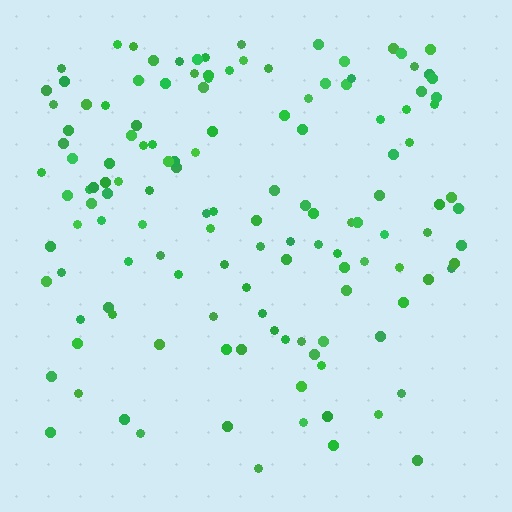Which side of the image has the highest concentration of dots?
The top.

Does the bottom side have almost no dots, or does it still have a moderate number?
Still a moderate number, just noticeably fewer than the top.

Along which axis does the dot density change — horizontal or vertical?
Vertical.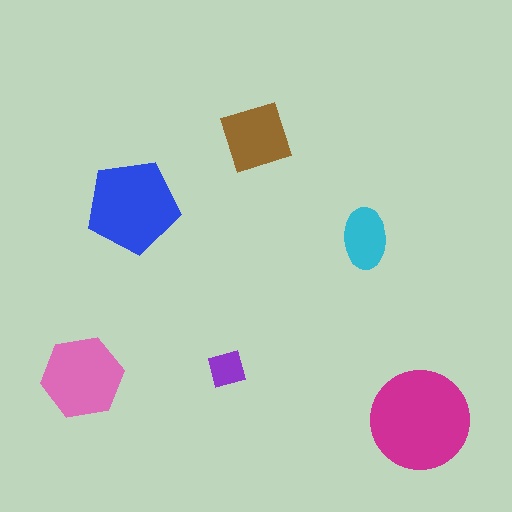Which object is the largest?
The magenta circle.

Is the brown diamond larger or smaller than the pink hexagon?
Smaller.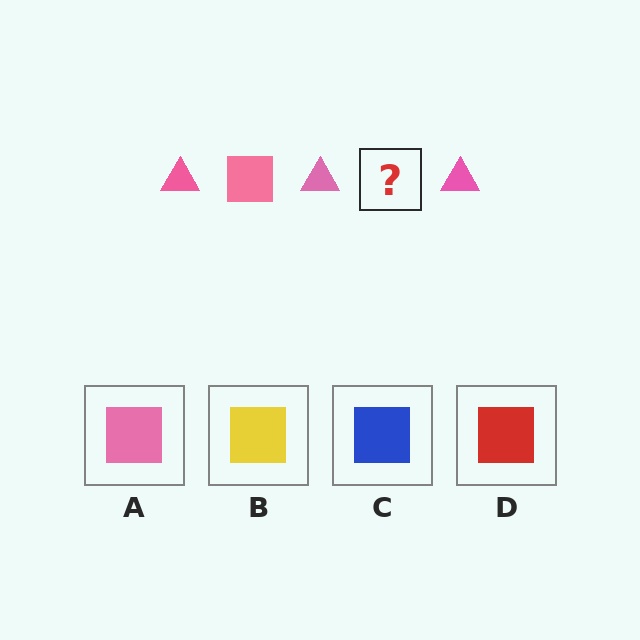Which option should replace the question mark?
Option A.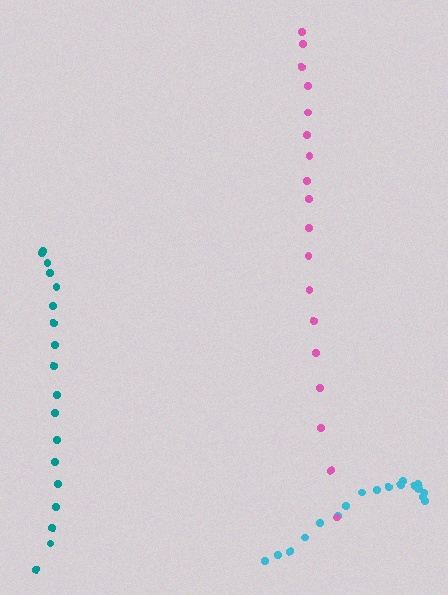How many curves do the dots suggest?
There are 3 distinct paths.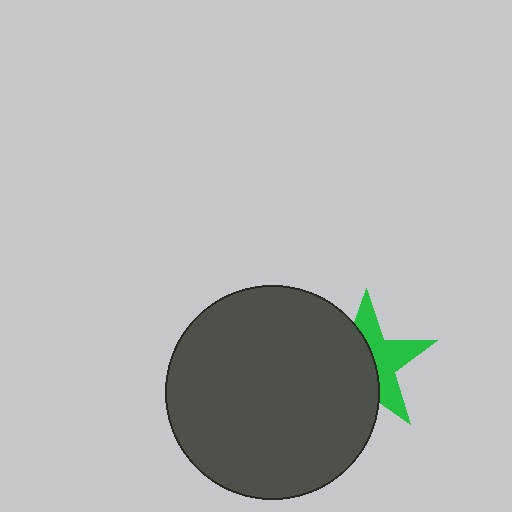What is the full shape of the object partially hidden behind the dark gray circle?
The partially hidden object is a green star.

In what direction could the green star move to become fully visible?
The green star could move right. That would shift it out from behind the dark gray circle entirely.